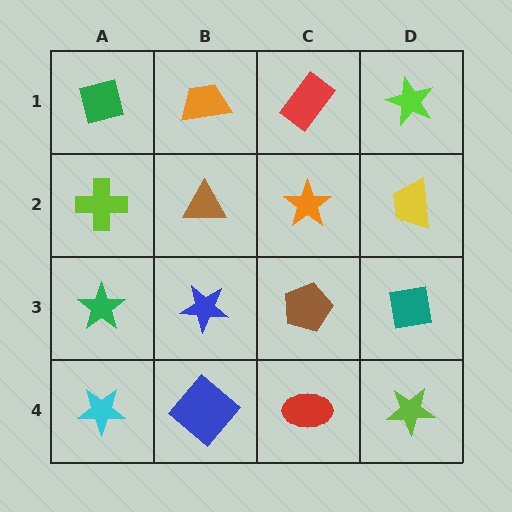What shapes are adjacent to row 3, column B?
A brown triangle (row 2, column B), a blue diamond (row 4, column B), a green star (row 3, column A), a brown pentagon (row 3, column C).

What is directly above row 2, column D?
A lime star.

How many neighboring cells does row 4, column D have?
2.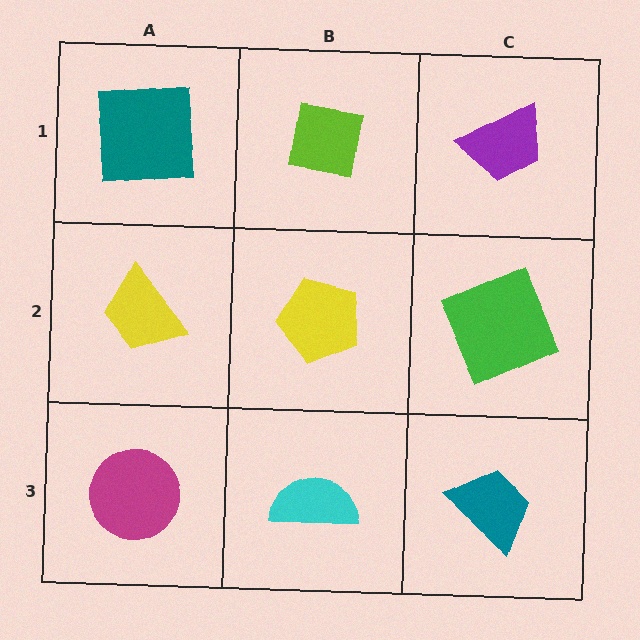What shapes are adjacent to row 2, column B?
A lime square (row 1, column B), a cyan semicircle (row 3, column B), a yellow trapezoid (row 2, column A), a green square (row 2, column C).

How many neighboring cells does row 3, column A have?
2.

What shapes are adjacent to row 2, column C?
A purple trapezoid (row 1, column C), a teal trapezoid (row 3, column C), a yellow pentagon (row 2, column B).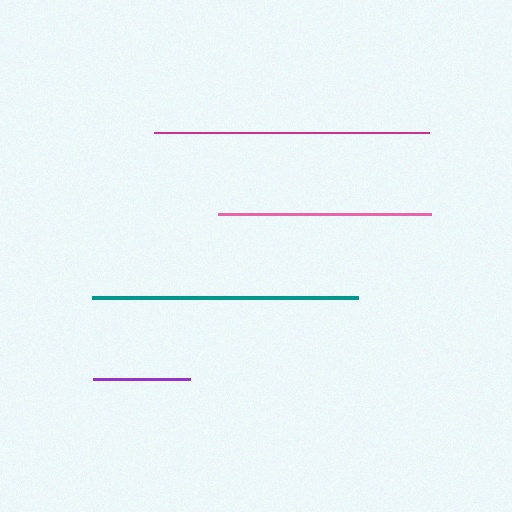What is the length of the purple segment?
The purple segment is approximately 97 pixels long.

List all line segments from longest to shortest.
From longest to shortest: magenta, teal, pink, purple.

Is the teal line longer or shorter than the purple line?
The teal line is longer than the purple line.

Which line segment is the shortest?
The purple line is the shortest at approximately 97 pixels.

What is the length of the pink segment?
The pink segment is approximately 213 pixels long.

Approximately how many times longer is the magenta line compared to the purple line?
The magenta line is approximately 2.8 times the length of the purple line.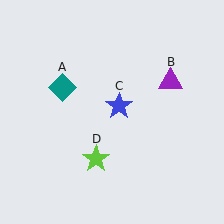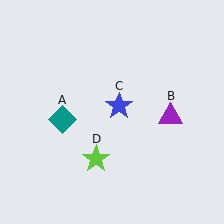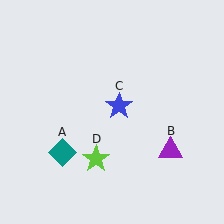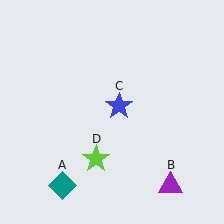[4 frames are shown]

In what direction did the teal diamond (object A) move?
The teal diamond (object A) moved down.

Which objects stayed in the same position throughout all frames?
Blue star (object C) and lime star (object D) remained stationary.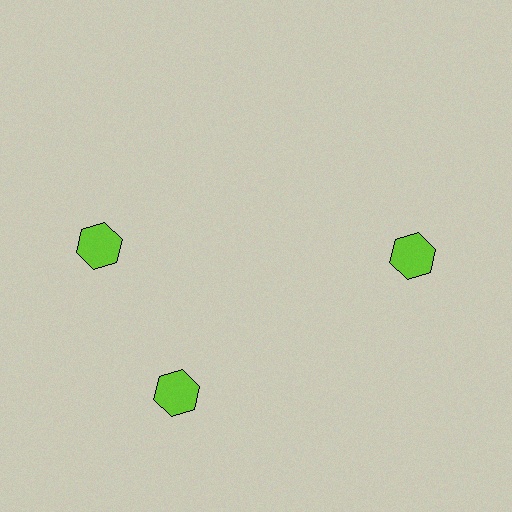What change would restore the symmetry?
The symmetry would be restored by rotating it back into even spacing with its neighbors so that all 3 hexagons sit at equal angles and equal distance from the center.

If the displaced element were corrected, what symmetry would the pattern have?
It would have 3-fold rotational symmetry — the pattern would map onto itself every 120 degrees.